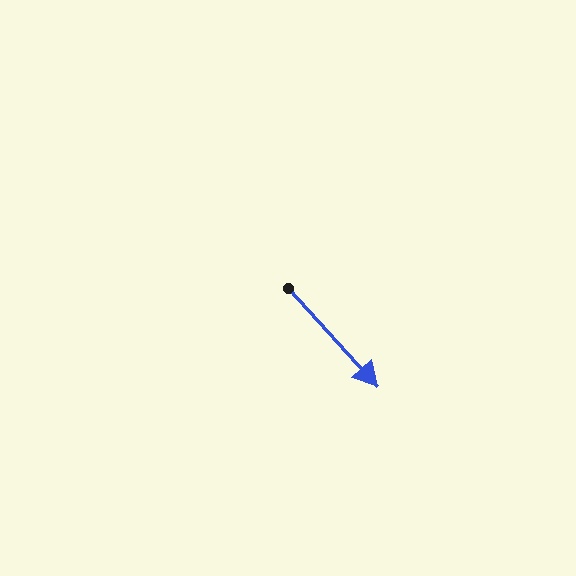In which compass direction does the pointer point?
Southeast.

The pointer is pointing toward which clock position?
Roughly 5 o'clock.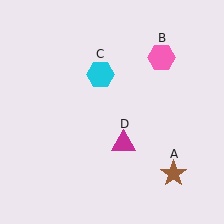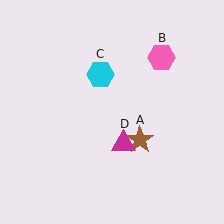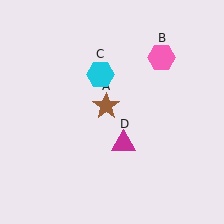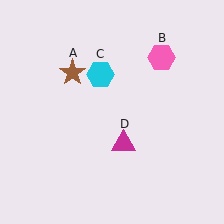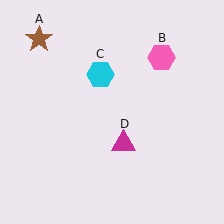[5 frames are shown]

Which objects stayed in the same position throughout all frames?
Pink hexagon (object B) and cyan hexagon (object C) and magenta triangle (object D) remained stationary.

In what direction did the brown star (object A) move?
The brown star (object A) moved up and to the left.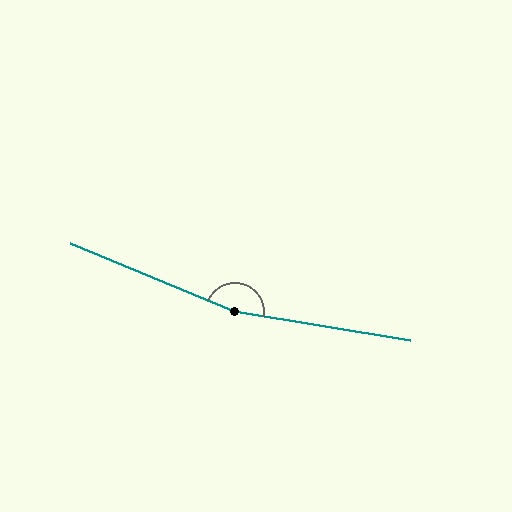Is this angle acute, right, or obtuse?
It is obtuse.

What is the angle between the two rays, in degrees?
Approximately 167 degrees.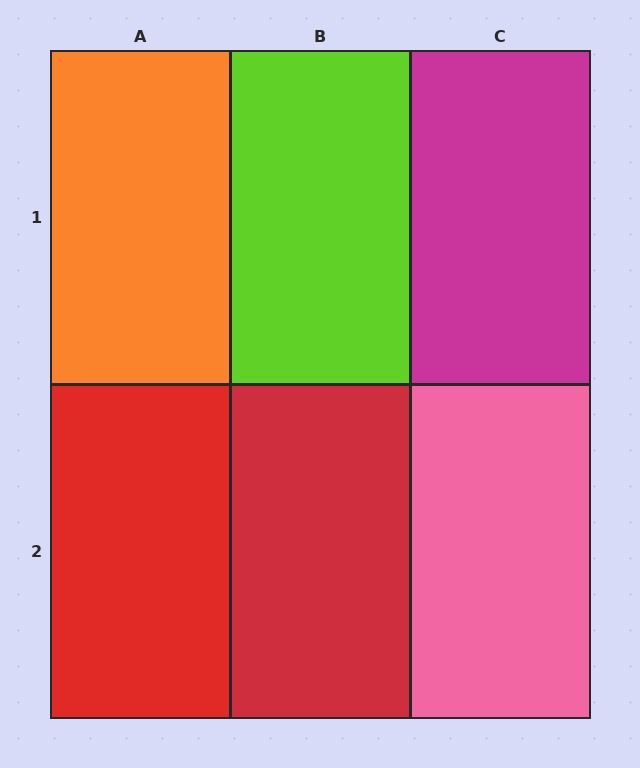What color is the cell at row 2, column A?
Red.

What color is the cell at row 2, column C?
Pink.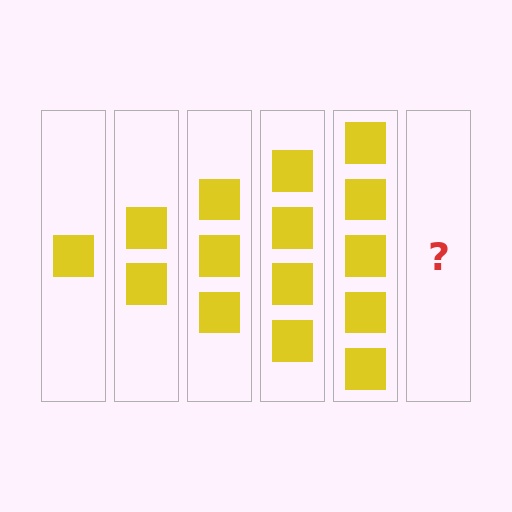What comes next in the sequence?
The next element should be 6 squares.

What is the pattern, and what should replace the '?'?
The pattern is that each step adds one more square. The '?' should be 6 squares.